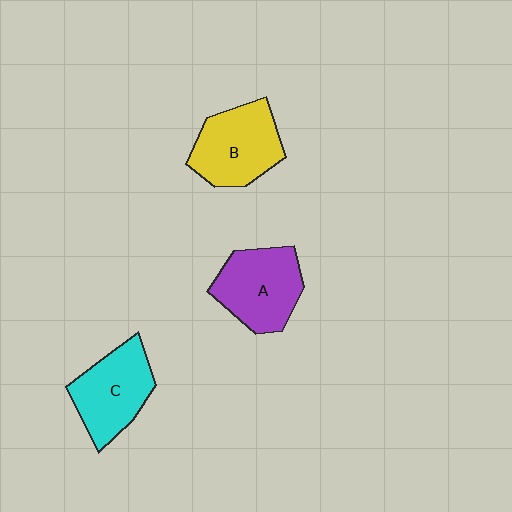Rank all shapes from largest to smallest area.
From largest to smallest: B (yellow), A (purple), C (cyan).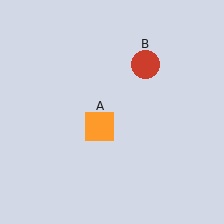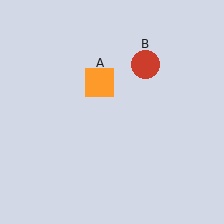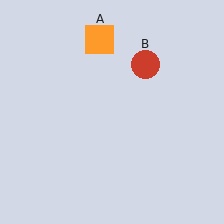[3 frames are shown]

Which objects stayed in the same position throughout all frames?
Red circle (object B) remained stationary.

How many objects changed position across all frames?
1 object changed position: orange square (object A).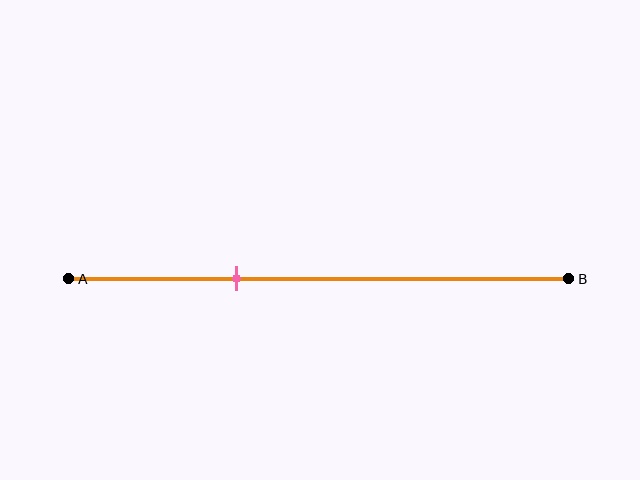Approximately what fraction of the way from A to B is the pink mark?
The pink mark is approximately 35% of the way from A to B.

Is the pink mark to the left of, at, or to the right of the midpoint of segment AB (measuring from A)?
The pink mark is to the left of the midpoint of segment AB.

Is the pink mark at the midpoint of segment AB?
No, the mark is at about 35% from A, not at the 50% midpoint.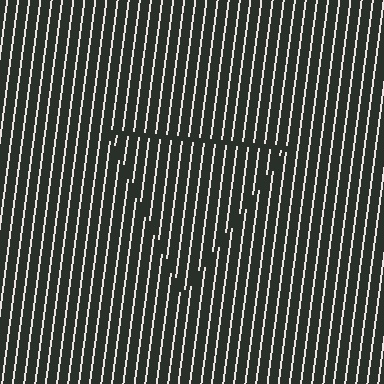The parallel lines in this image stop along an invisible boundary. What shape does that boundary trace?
An illusory triangle. The interior of the shape contains the same grating, shifted by half a period — the contour is defined by the phase discontinuity where line-ends from the inner and outer gratings abut.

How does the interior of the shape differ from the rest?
The interior of the shape contains the same grating, shifted by half a period — the contour is defined by the phase discontinuity where line-ends from the inner and outer gratings abut.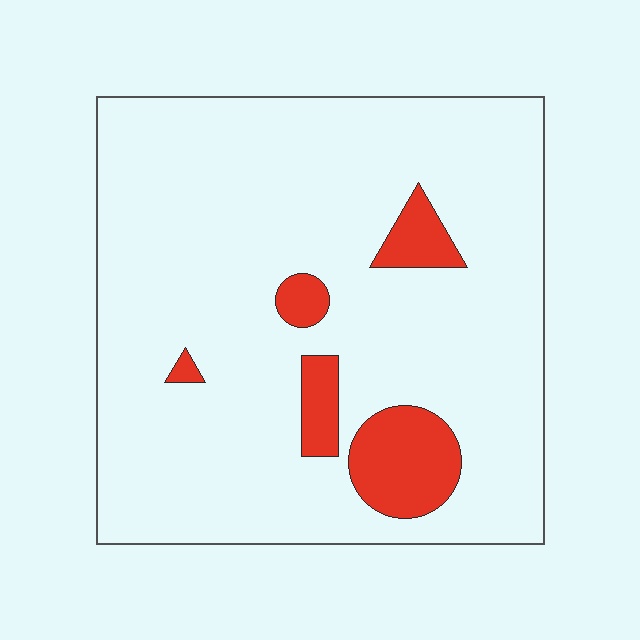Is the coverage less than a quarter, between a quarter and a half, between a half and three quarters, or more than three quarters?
Less than a quarter.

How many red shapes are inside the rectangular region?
5.